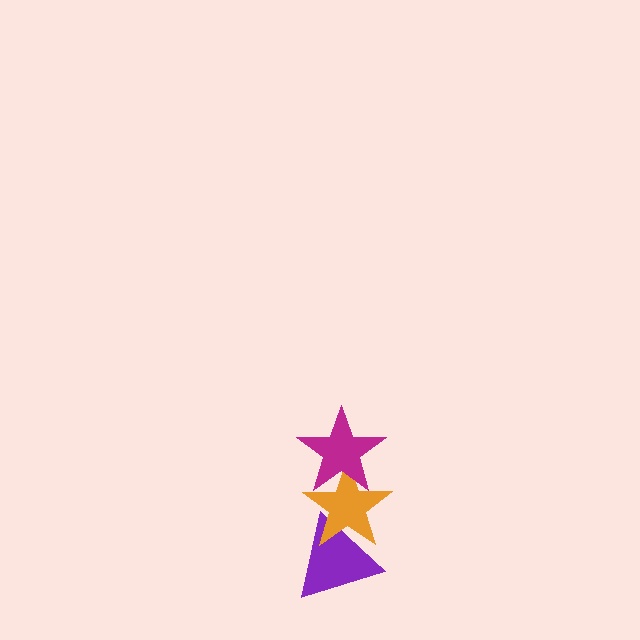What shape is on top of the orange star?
The magenta star is on top of the orange star.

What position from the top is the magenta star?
The magenta star is 1st from the top.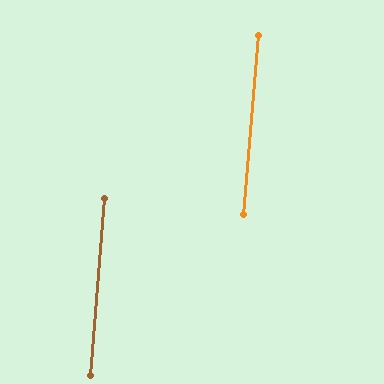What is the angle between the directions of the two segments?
Approximately 0 degrees.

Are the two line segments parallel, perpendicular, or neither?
Parallel — their directions differ by only 0.1°.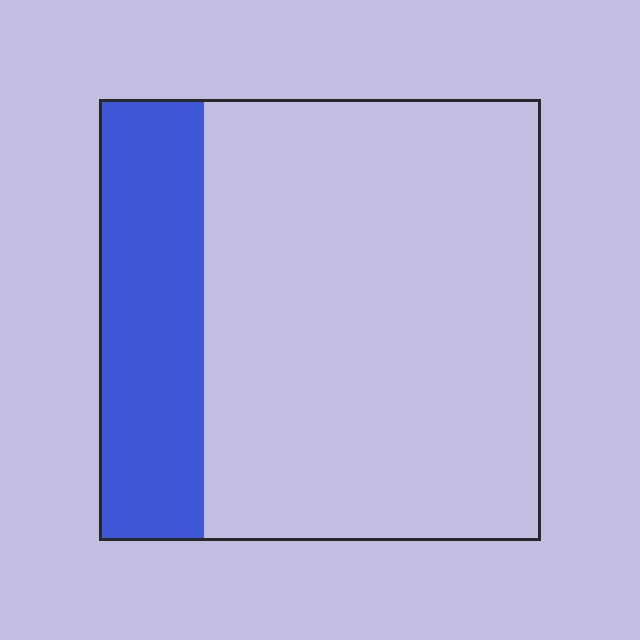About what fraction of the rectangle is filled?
About one quarter (1/4).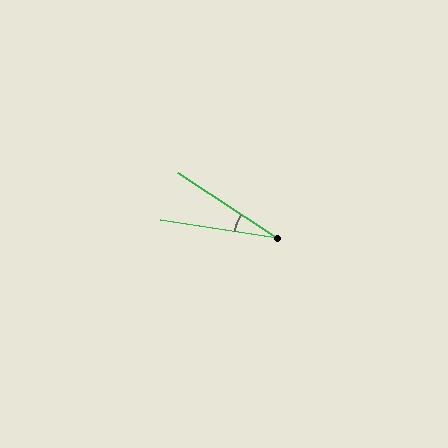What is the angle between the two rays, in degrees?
Approximately 24 degrees.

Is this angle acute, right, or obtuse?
It is acute.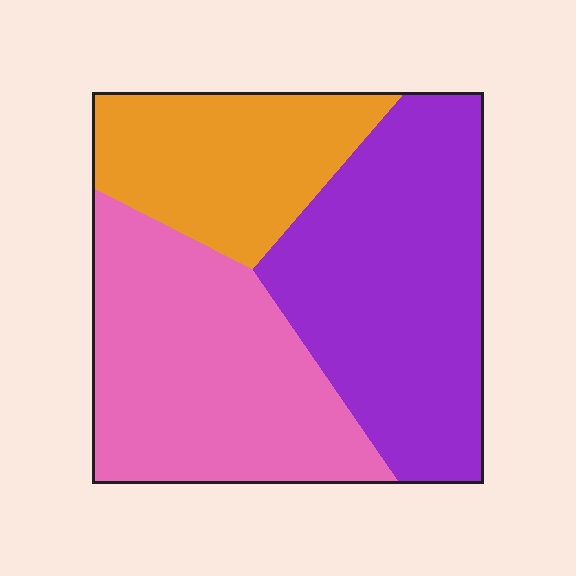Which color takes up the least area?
Orange, at roughly 25%.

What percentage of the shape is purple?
Purple covers roughly 40% of the shape.